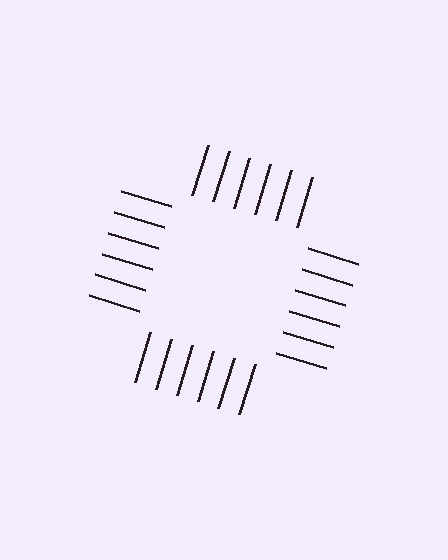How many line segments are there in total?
24 — 6 along each of the 4 edges.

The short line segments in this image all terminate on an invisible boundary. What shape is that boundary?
An illusory square — the line segments terminate on its edges but no continuous stroke is drawn.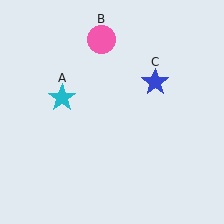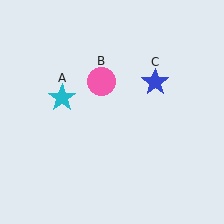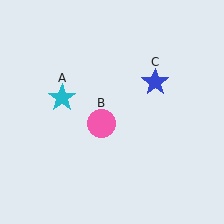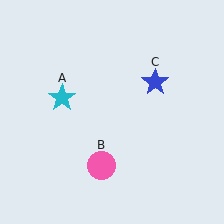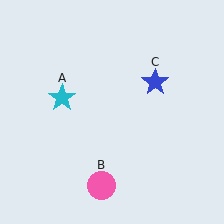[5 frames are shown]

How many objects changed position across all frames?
1 object changed position: pink circle (object B).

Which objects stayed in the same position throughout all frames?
Cyan star (object A) and blue star (object C) remained stationary.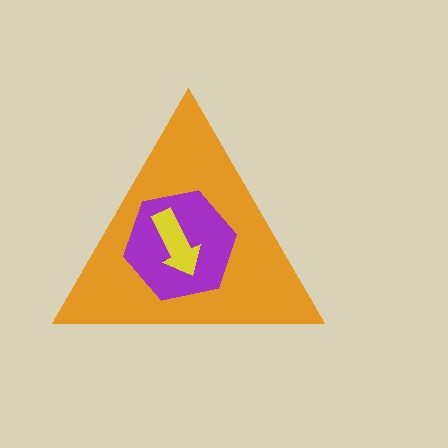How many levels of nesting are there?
3.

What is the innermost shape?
The yellow arrow.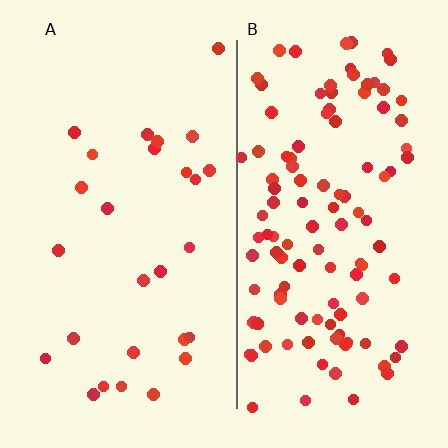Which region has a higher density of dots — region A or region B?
B (the right).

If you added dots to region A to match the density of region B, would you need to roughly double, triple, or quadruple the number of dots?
Approximately quadruple.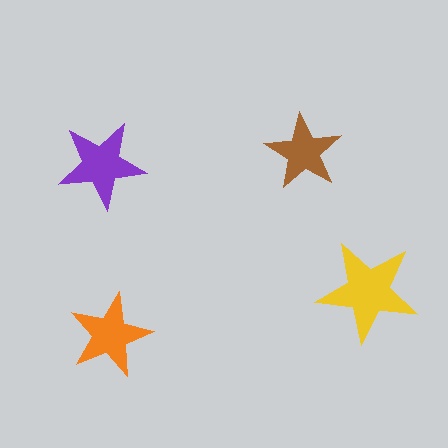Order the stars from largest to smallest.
the yellow one, the purple one, the orange one, the brown one.